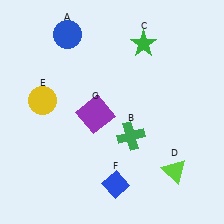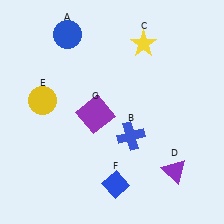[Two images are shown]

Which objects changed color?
B changed from green to blue. C changed from green to yellow. D changed from lime to purple.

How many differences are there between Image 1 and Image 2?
There are 3 differences between the two images.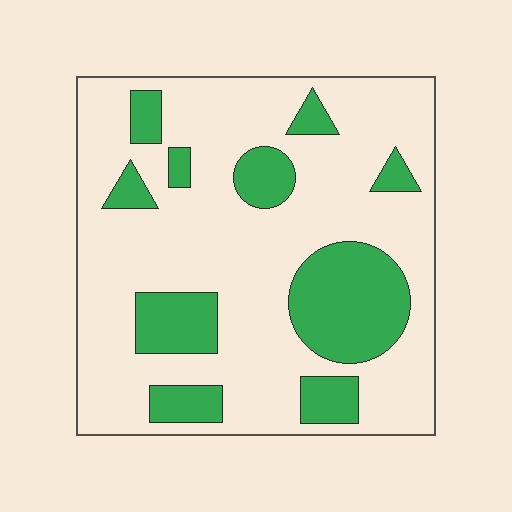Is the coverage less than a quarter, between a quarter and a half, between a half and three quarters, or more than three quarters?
Between a quarter and a half.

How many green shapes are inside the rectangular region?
10.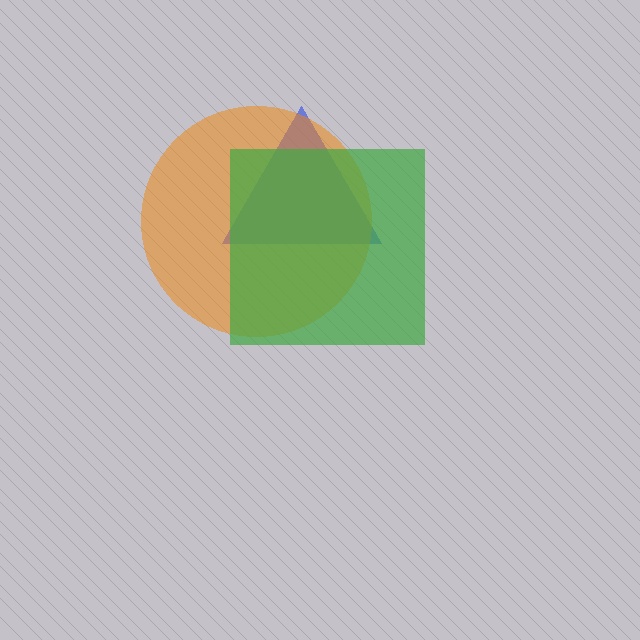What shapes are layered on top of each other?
The layered shapes are: a blue triangle, an orange circle, a green square.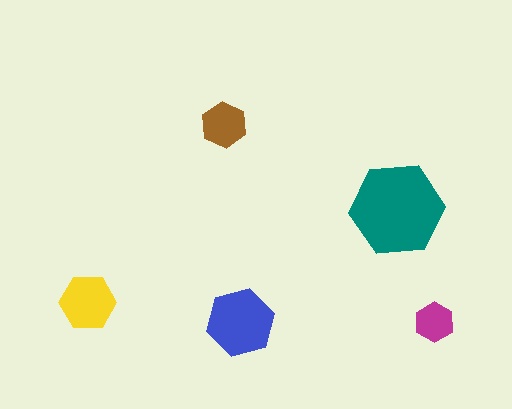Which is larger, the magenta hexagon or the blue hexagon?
The blue one.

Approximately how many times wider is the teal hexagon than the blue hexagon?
About 1.5 times wider.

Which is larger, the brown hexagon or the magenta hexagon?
The brown one.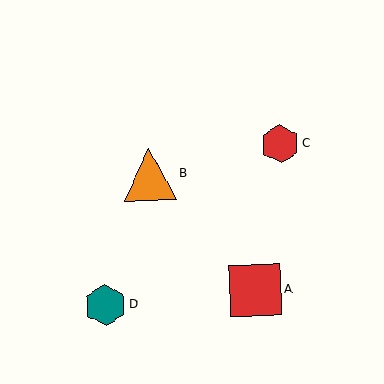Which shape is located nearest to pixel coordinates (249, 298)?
The red square (labeled A) at (256, 290) is nearest to that location.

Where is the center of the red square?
The center of the red square is at (256, 290).